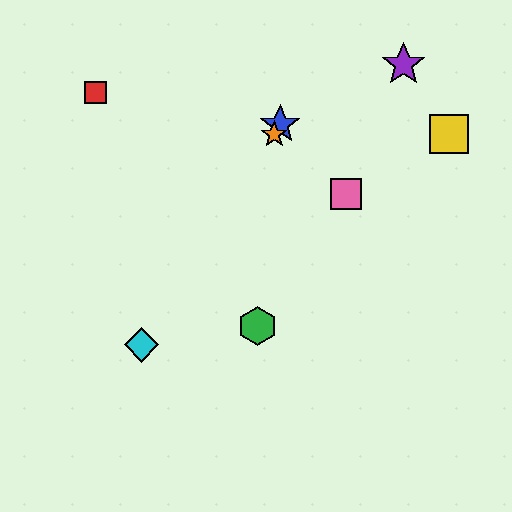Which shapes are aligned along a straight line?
The blue star, the orange star, the cyan diamond are aligned along a straight line.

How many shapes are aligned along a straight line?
3 shapes (the blue star, the orange star, the cyan diamond) are aligned along a straight line.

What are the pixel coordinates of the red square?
The red square is at (96, 93).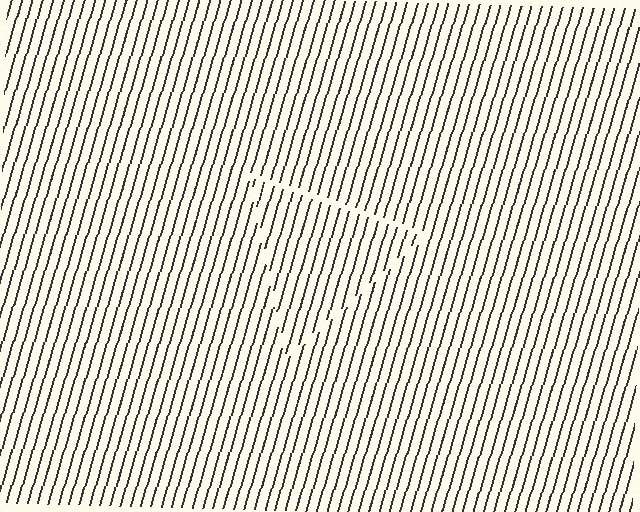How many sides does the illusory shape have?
3 sides — the line-ends trace a triangle.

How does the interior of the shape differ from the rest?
The interior of the shape contains the same grating, shifted by half a period — the contour is defined by the phase discontinuity where line-ends from the inner and outer gratings abut.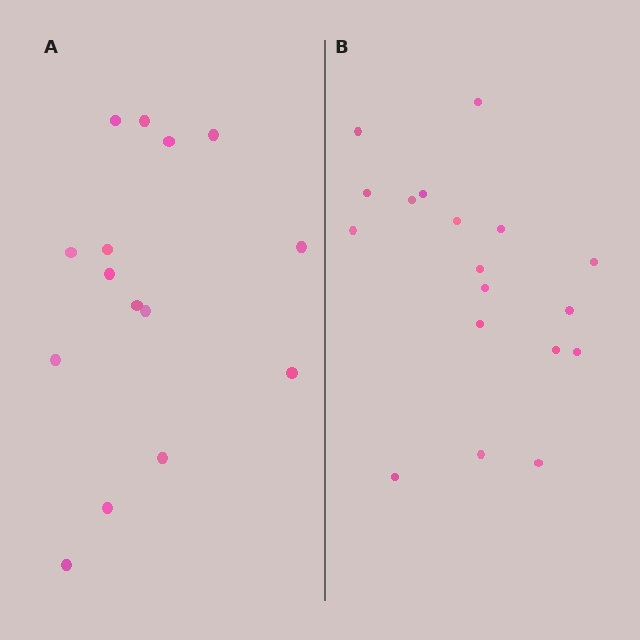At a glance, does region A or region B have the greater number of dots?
Region B (the right region) has more dots.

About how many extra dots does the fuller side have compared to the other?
Region B has just a few more — roughly 2 or 3 more dots than region A.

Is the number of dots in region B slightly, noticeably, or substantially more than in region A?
Region B has only slightly more — the two regions are fairly close. The ratio is roughly 1.2 to 1.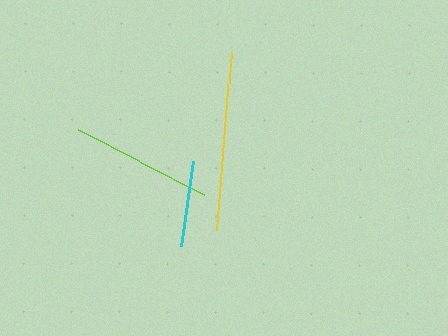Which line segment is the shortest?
The cyan line is the shortest at approximately 86 pixels.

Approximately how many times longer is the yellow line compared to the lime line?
The yellow line is approximately 1.3 times the length of the lime line.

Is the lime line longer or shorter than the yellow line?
The yellow line is longer than the lime line.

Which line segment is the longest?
The yellow line is the longest at approximately 179 pixels.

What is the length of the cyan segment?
The cyan segment is approximately 86 pixels long.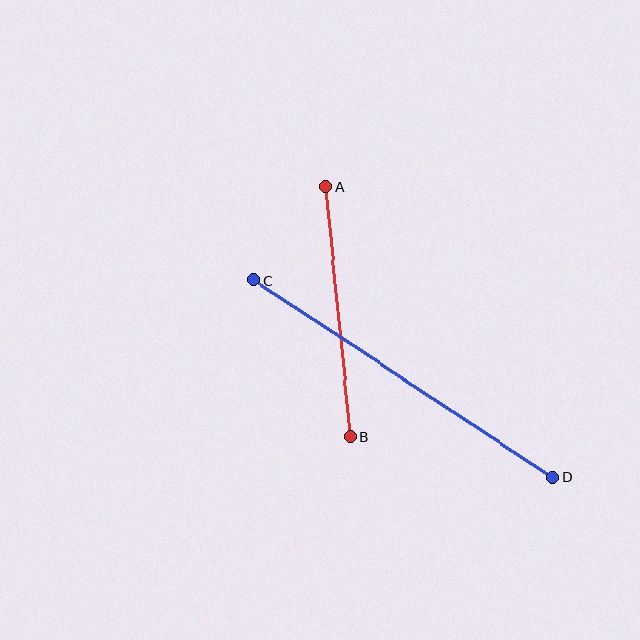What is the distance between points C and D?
The distance is approximately 357 pixels.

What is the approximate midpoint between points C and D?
The midpoint is at approximately (403, 379) pixels.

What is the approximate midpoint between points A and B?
The midpoint is at approximately (338, 312) pixels.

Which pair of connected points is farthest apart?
Points C and D are farthest apart.